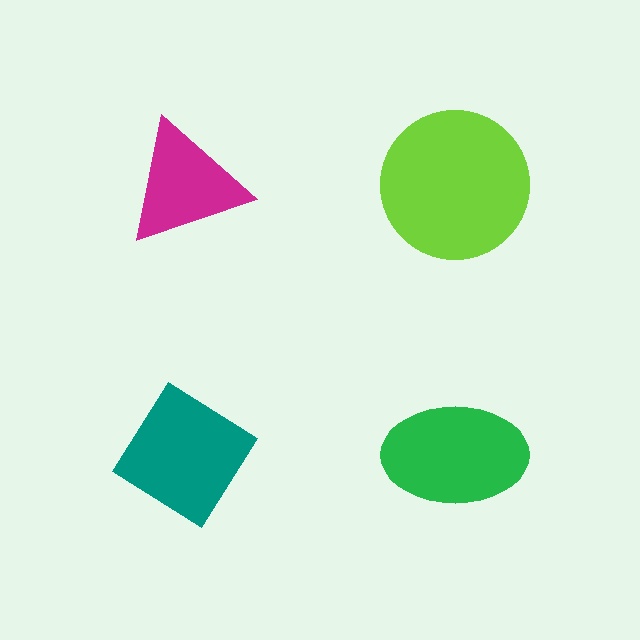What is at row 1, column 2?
A lime circle.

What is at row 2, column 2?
A green ellipse.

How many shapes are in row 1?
2 shapes.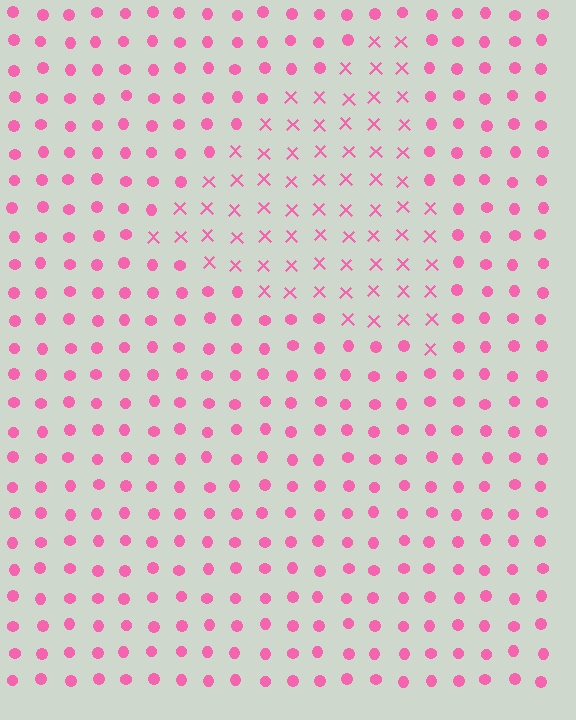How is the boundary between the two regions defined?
The boundary is defined by a change in element shape: X marks inside vs. circles outside. All elements share the same color and spacing.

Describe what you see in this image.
The image is filled with small pink elements arranged in a uniform grid. A triangle-shaped region contains X marks, while the surrounding area contains circles. The boundary is defined purely by the change in element shape.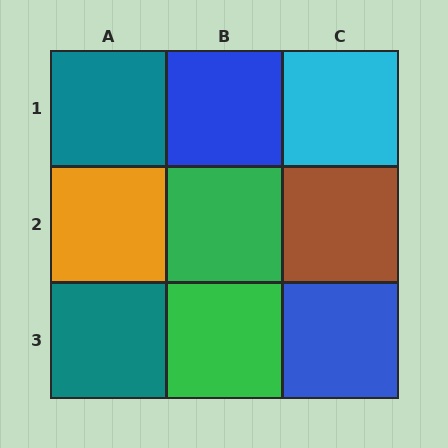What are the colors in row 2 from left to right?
Orange, green, brown.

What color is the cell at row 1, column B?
Blue.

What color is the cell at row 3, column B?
Green.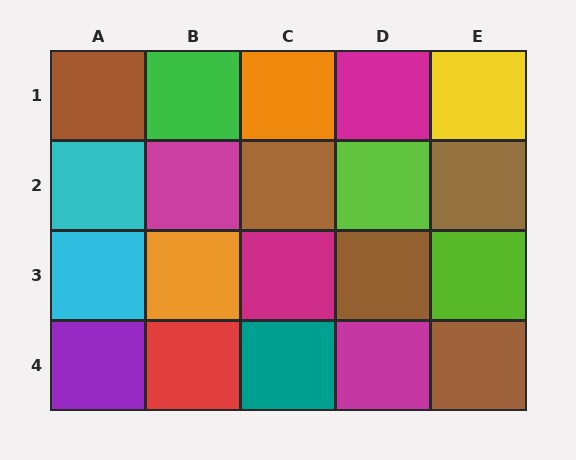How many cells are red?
1 cell is red.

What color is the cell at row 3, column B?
Orange.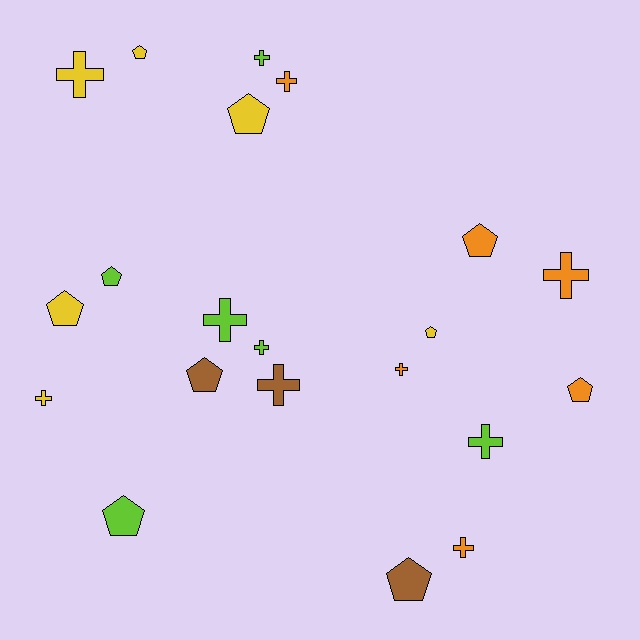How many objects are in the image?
There are 21 objects.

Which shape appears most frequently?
Cross, with 11 objects.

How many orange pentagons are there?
There are 2 orange pentagons.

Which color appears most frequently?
Lime, with 6 objects.